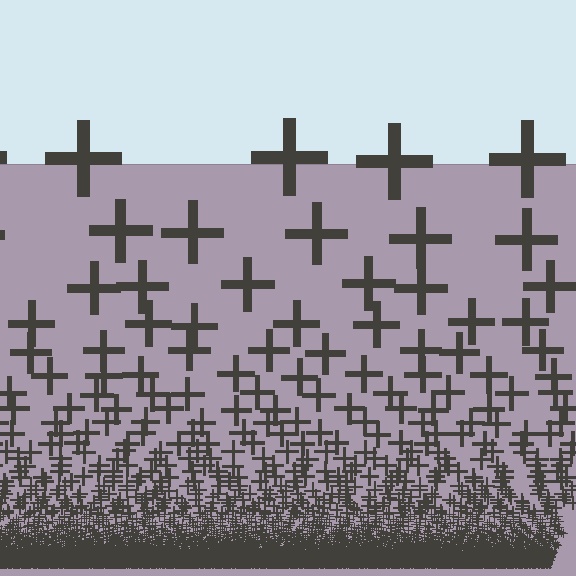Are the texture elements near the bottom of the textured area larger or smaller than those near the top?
Smaller. The gradient is inverted — elements near the bottom are smaller and denser.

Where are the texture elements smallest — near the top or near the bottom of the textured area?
Near the bottom.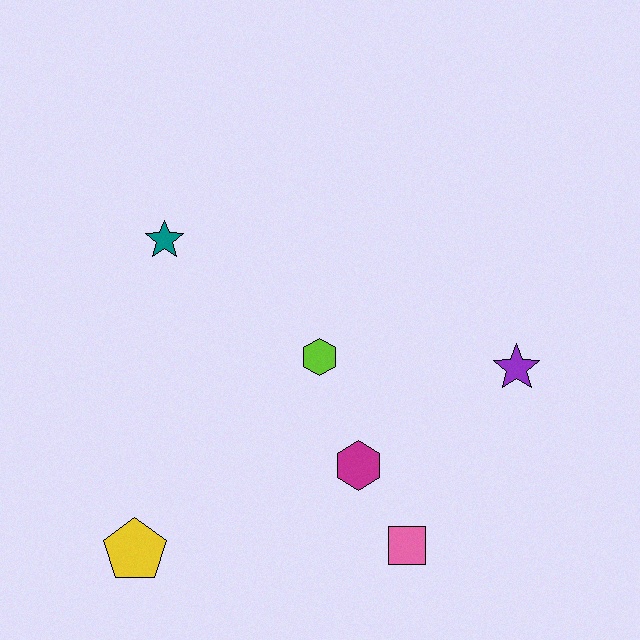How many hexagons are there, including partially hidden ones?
There are 2 hexagons.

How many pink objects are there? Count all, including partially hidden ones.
There is 1 pink object.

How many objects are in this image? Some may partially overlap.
There are 6 objects.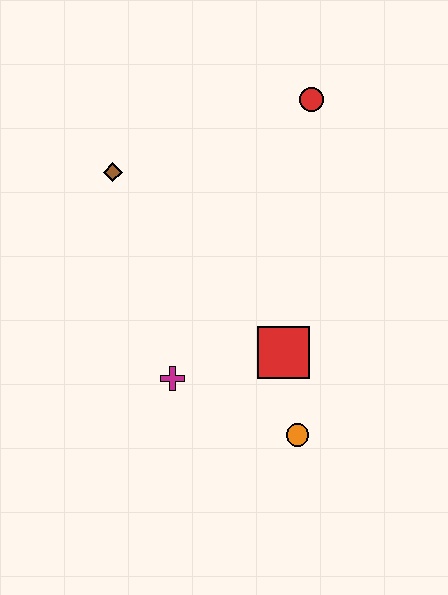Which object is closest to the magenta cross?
The red square is closest to the magenta cross.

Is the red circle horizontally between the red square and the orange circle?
No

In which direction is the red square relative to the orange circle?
The red square is above the orange circle.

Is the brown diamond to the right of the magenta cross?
No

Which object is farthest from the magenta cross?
The red circle is farthest from the magenta cross.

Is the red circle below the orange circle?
No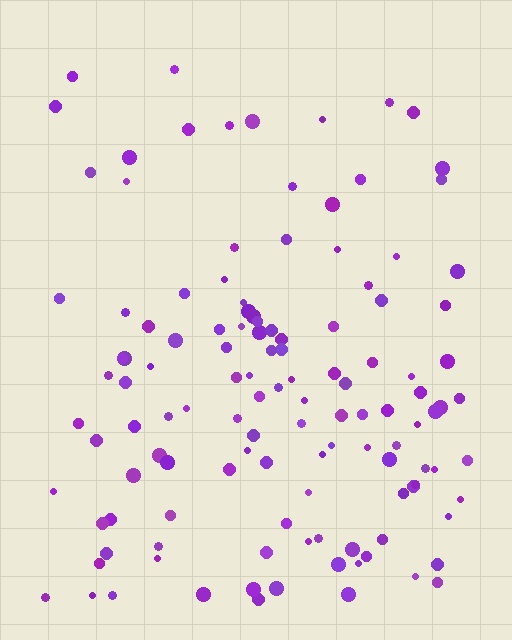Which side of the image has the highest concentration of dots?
The bottom.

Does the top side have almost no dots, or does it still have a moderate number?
Still a moderate number, just noticeably fewer than the bottom.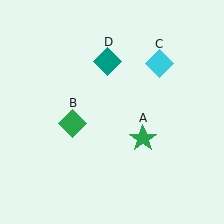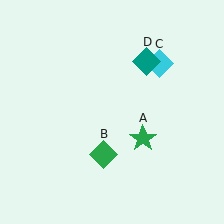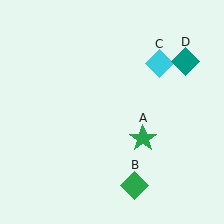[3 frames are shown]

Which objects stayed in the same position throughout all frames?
Green star (object A) and cyan diamond (object C) remained stationary.